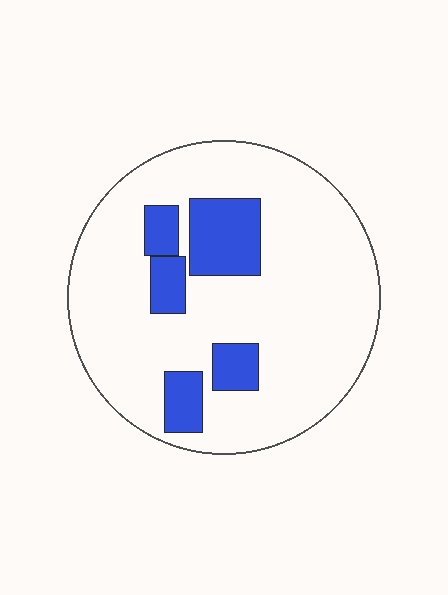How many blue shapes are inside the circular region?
5.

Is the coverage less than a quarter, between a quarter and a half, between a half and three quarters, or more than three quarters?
Less than a quarter.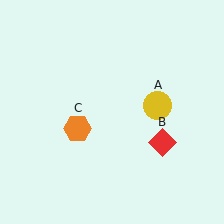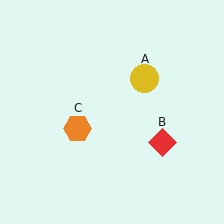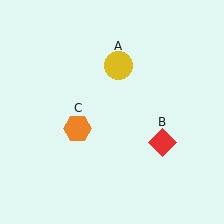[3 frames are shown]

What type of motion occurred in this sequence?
The yellow circle (object A) rotated counterclockwise around the center of the scene.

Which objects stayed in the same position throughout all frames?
Red diamond (object B) and orange hexagon (object C) remained stationary.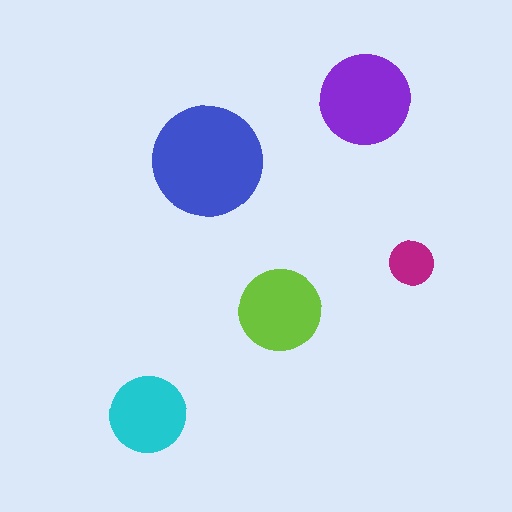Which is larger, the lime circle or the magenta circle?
The lime one.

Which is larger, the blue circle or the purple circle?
The blue one.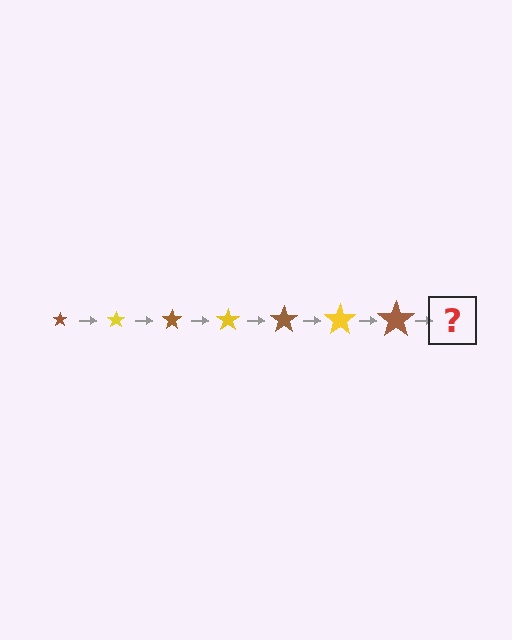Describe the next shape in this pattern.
It should be a yellow star, larger than the previous one.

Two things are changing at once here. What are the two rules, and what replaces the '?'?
The two rules are that the star grows larger each step and the color cycles through brown and yellow. The '?' should be a yellow star, larger than the previous one.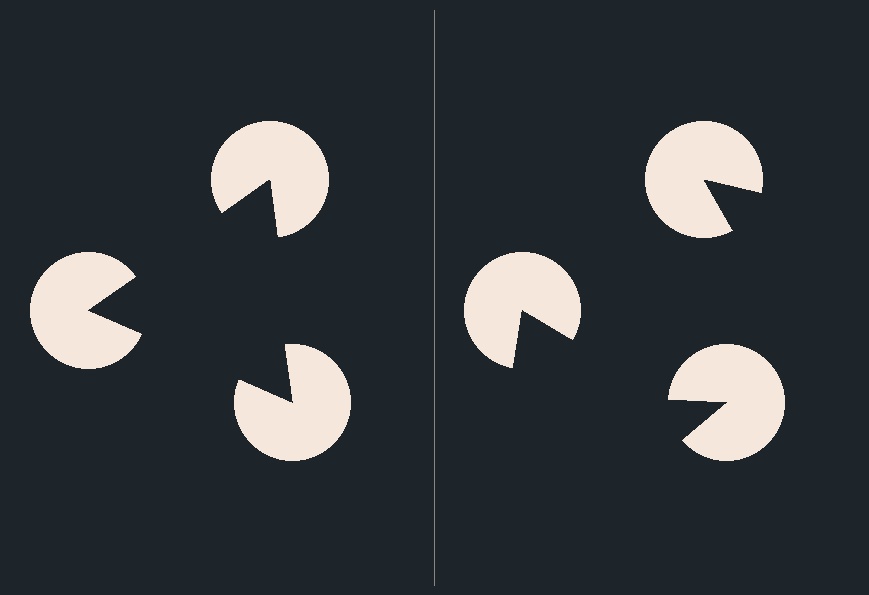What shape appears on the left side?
An illusory triangle.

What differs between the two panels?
The pac-man discs are positioned identically on both sides; only the wedge orientations differ. On the left they align to a triangle; on the right they are misaligned.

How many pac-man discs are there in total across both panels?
6 — 3 on each side.